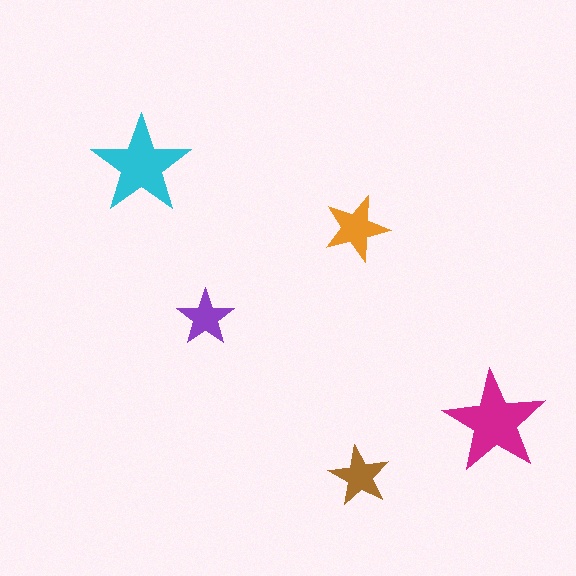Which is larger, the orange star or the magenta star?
The magenta one.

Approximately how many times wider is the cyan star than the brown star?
About 1.5 times wider.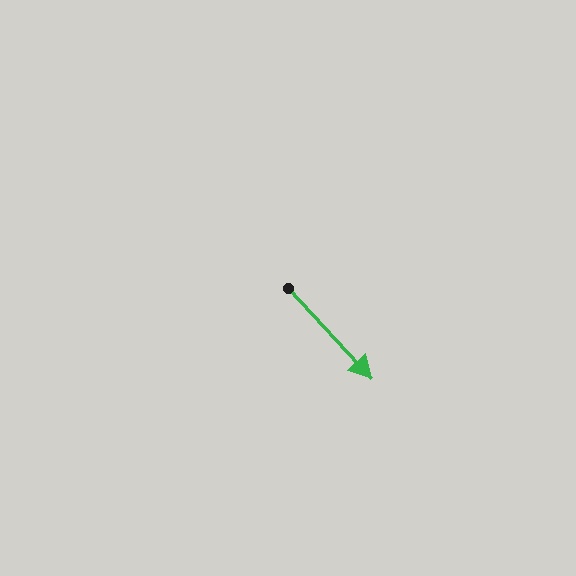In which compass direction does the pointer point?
Southeast.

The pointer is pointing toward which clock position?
Roughly 5 o'clock.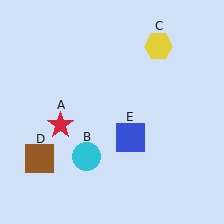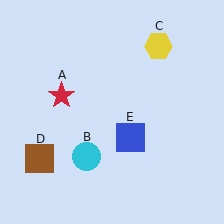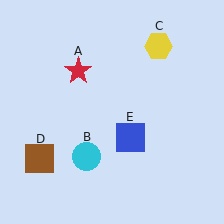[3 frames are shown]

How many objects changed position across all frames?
1 object changed position: red star (object A).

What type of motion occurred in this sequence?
The red star (object A) rotated clockwise around the center of the scene.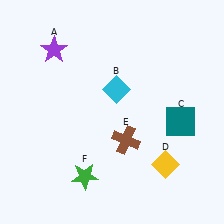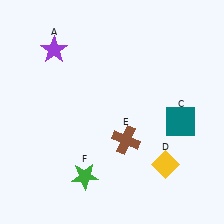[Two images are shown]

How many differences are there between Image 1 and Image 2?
There is 1 difference between the two images.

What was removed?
The cyan diamond (B) was removed in Image 2.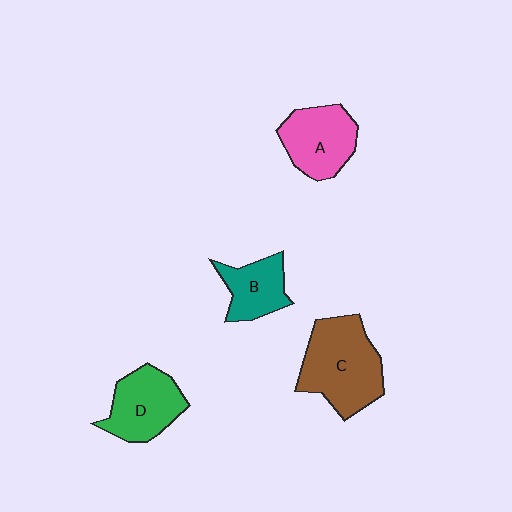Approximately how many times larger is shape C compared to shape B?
Approximately 1.9 times.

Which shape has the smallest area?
Shape B (teal).